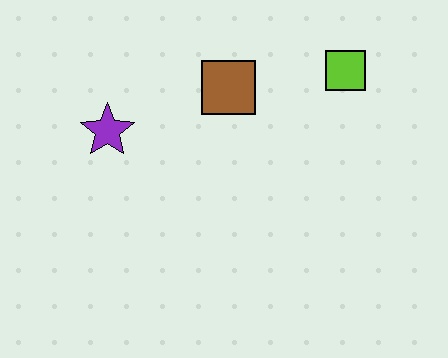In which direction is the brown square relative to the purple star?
The brown square is to the right of the purple star.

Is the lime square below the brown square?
No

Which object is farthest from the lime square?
The purple star is farthest from the lime square.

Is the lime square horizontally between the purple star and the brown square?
No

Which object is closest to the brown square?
The lime square is closest to the brown square.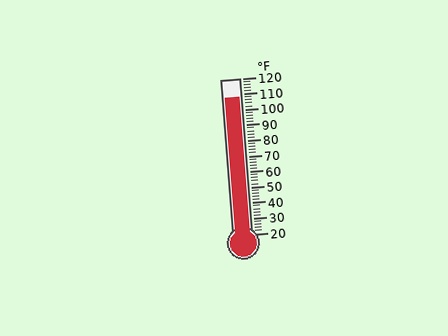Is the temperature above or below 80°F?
The temperature is above 80°F.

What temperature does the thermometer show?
The thermometer shows approximately 108°F.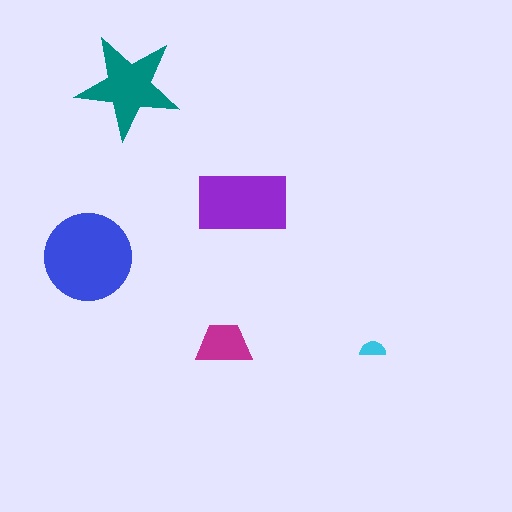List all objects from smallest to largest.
The cyan semicircle, the magenta trapezoid, the teal star, the purple rectangle, the blue circle.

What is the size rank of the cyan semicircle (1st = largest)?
5th.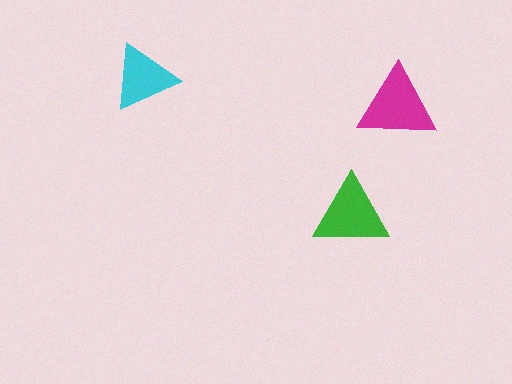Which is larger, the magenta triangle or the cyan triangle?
The magenta one.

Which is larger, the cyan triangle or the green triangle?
The green one.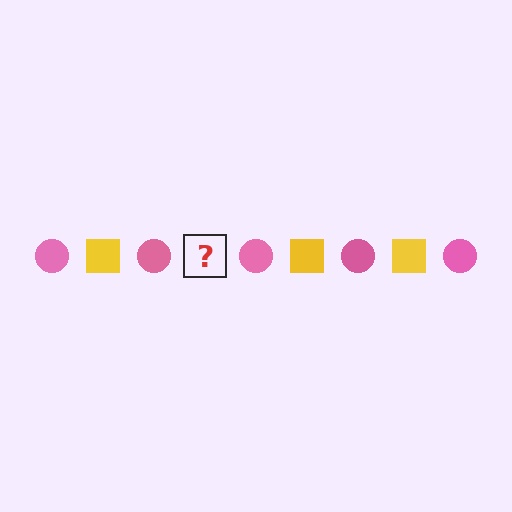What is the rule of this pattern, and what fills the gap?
The rule is that the pattern alternates between pink circle and yellow square. The gap should be filled with a yellow square.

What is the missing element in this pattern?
The missing element is a yellow square.